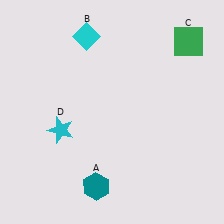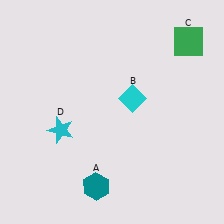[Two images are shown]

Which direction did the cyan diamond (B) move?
The cyan diamond (B) moved down.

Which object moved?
The cyan diamond (B) moved down.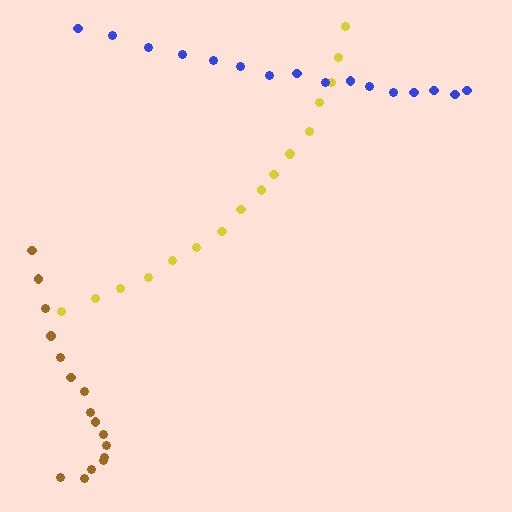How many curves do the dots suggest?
There are 3 distinct paths.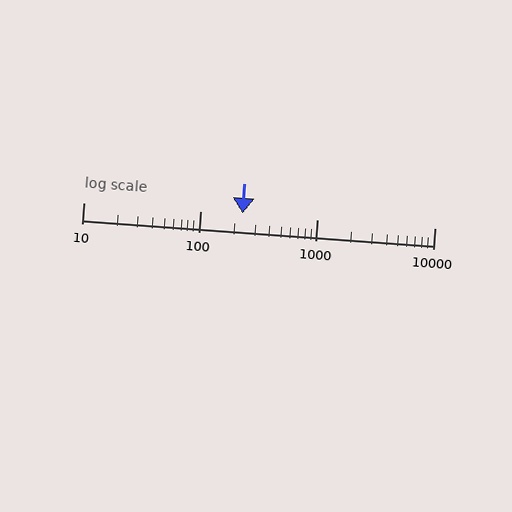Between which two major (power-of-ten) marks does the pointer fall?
The pointer is between 100 and 1000.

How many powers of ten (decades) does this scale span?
The scale spans 3 decades, from 10 to 10000.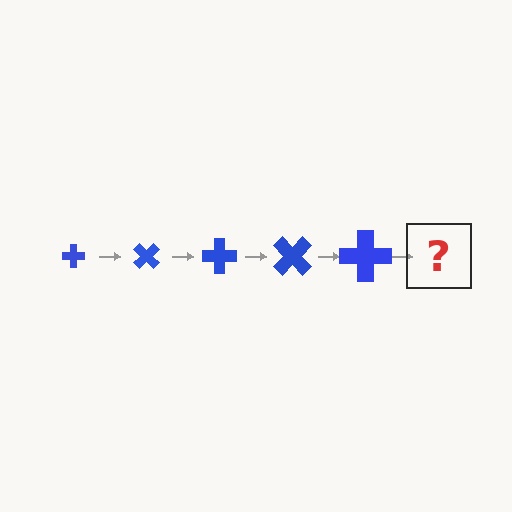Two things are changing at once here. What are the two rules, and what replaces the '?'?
The two rules are that the cross grows larger each step and it rotates 45 degrees each step. The '?' should be a cross, larger than the previous one and rotated 225 degrees from the start.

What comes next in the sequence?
The next element should be a cross, larger than the previous one and rotated 225 degrees from the start.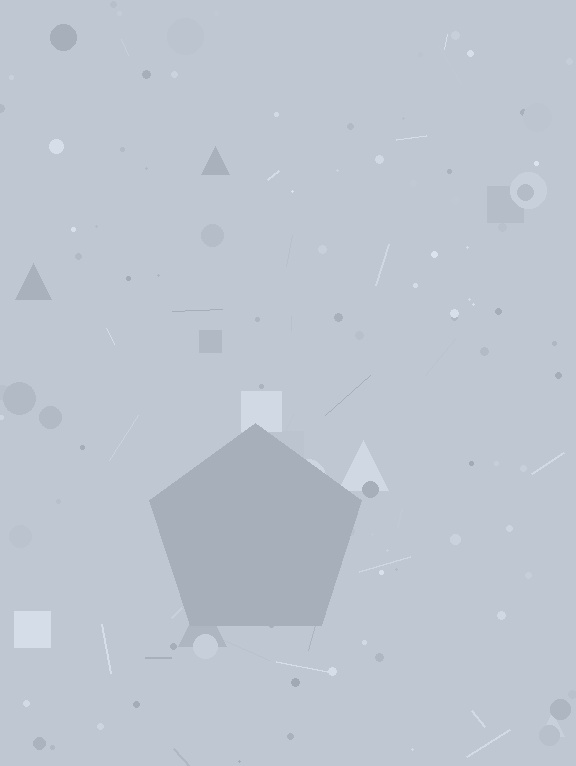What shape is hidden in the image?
A pentagon is hidden in the image.